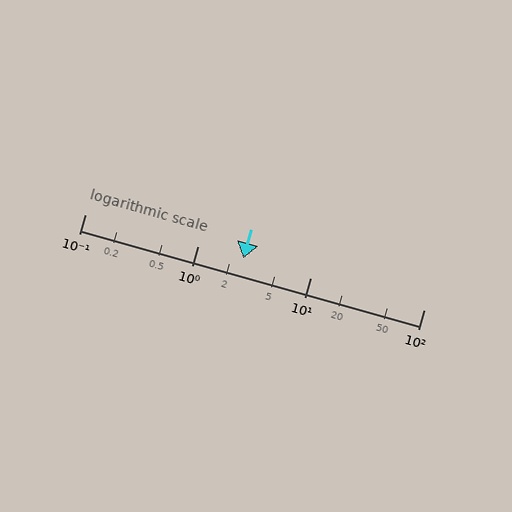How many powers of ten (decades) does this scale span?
The scale spans 3 decades, from 0.1 to 100.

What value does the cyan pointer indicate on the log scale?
The pointer indicates approximately 2.5.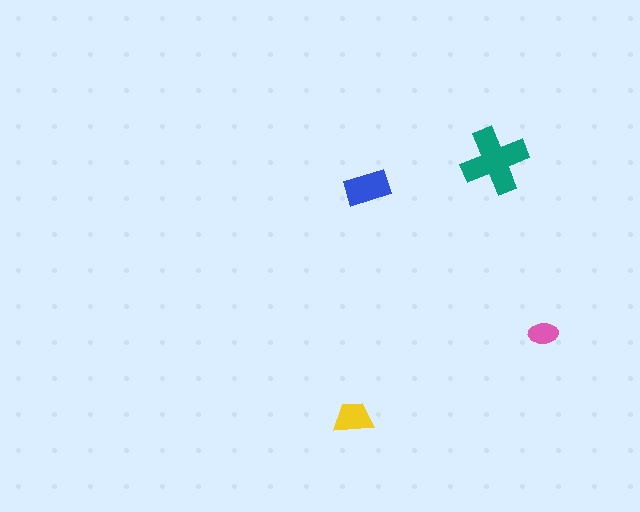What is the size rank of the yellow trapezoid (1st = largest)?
3rd.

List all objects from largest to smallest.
The teal cross, the blue rectangle, the yellow trapezoid, the pink ellipse.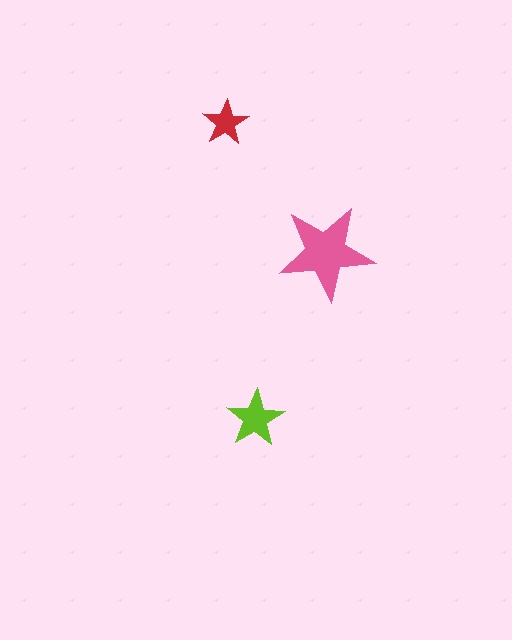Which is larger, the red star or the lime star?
The lime one.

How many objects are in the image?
There are 3 objects in the image.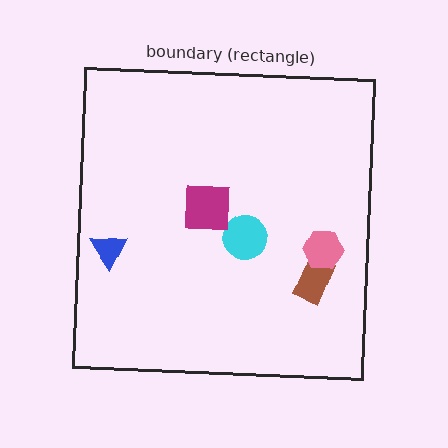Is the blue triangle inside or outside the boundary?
Inside.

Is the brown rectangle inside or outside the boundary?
Inside.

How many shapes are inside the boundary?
5 inside, 0 outside.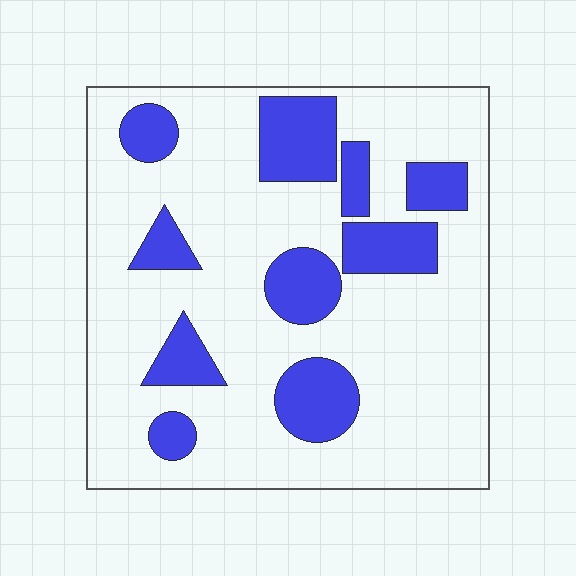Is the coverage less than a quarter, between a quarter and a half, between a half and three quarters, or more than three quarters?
Less than a quarter.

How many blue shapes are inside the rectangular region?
10.